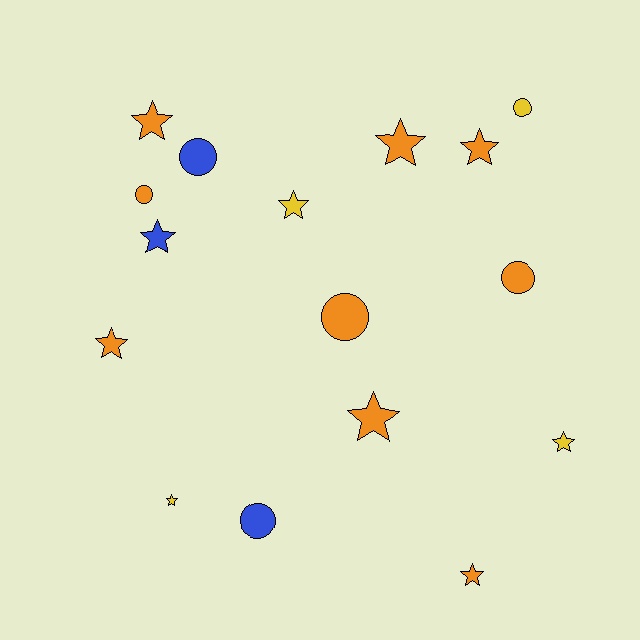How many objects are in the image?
There are 16 objects.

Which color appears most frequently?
Orange, with 9 objects.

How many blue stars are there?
There is 1 blue star.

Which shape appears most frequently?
Star, with 10 objects.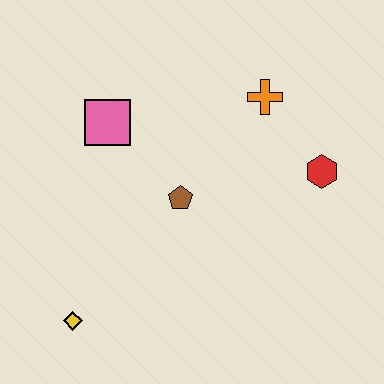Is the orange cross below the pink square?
No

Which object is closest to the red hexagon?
The orange cross is closest to the red hexagon.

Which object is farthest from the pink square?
The red hexagon is farthest from the pink square.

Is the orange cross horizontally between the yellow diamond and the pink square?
No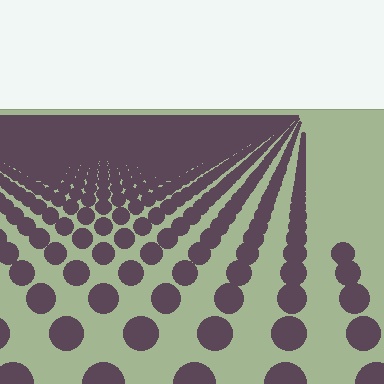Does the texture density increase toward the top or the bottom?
Density increases toward the top.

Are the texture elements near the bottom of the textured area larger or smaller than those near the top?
Larger. Near the bottom, elements are closer to the viewer and appear at a bigger on-screen size.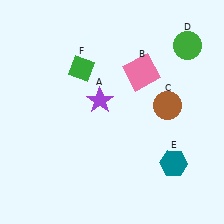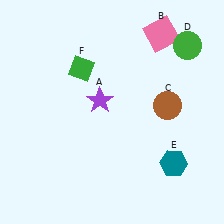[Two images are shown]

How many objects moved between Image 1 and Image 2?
1 object moved between the two images.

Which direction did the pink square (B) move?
The pink square (B) moved up.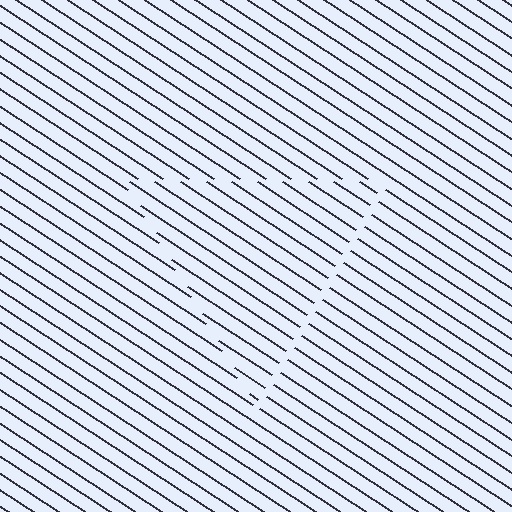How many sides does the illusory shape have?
3 sides — the line-ends trace a triangle.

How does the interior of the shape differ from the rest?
The interior of the shape contains the same grating, shifted by half a period — the contour is defined by the phase discontinuity where line-ends from the inner and outer gratings abut.